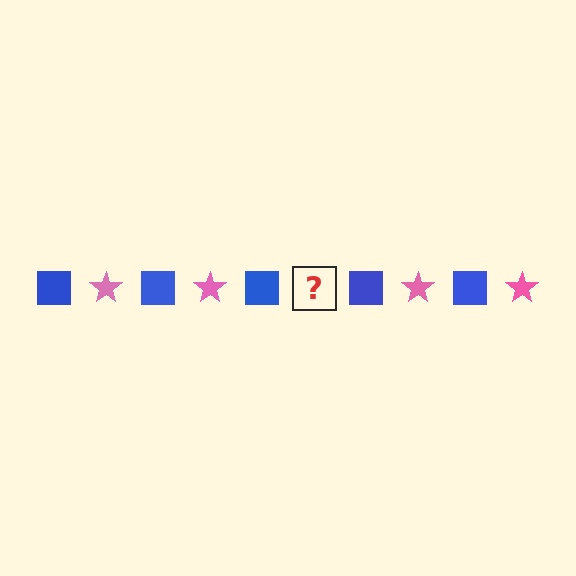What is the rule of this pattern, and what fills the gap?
The rule is that the pattern alternates between blue square and pink star. The gap should be filled with a pink star.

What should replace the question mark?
The question mark should be replaced with a pink star.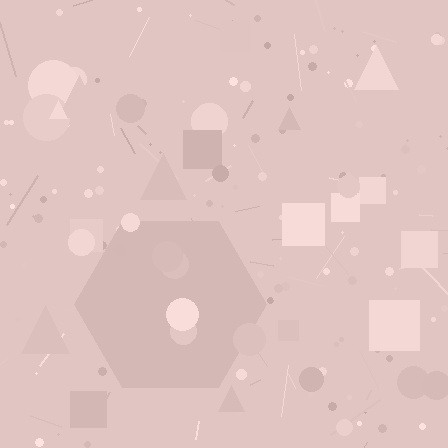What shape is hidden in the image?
A hexagon is hidden in the image.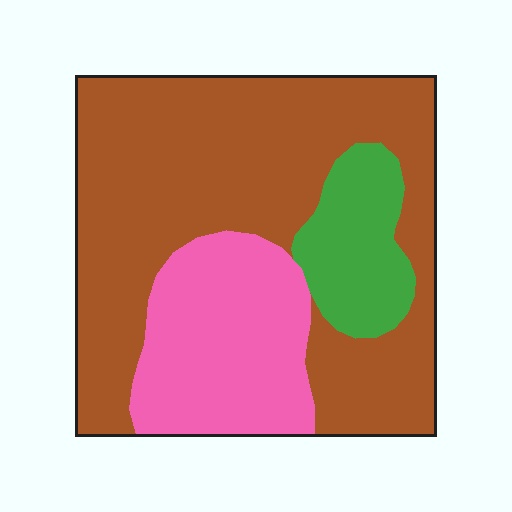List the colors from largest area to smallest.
From largest to smallest: brown, pink, green.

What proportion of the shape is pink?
Pink takes up about one quarter (1/4) of the shape.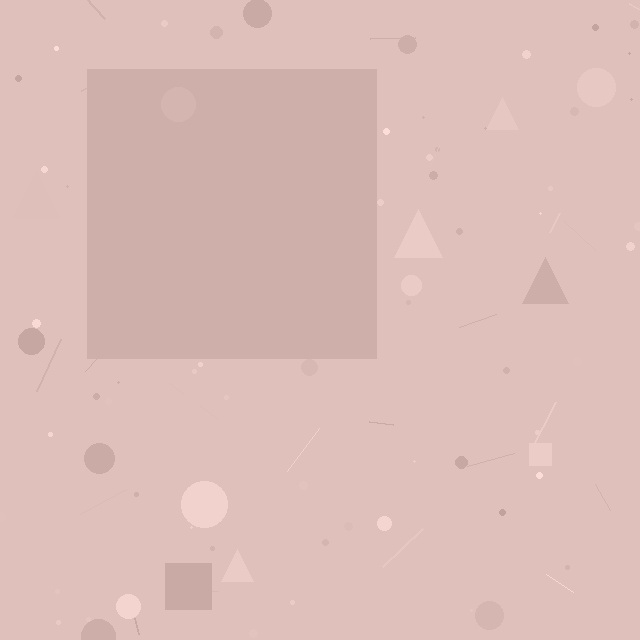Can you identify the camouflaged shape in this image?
The camouflaged shape is a square.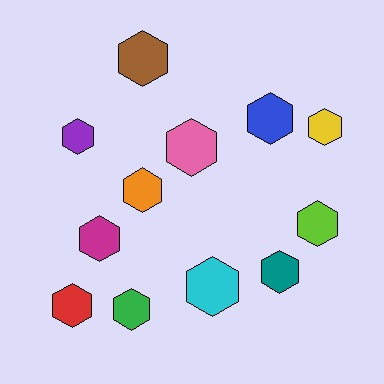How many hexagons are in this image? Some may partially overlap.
There are 12 hexagons.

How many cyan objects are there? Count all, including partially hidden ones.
There is 1 cyan object.